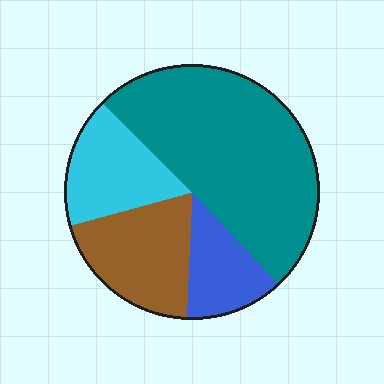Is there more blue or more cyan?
Cyan.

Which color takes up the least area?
Blue, at roughly 15%.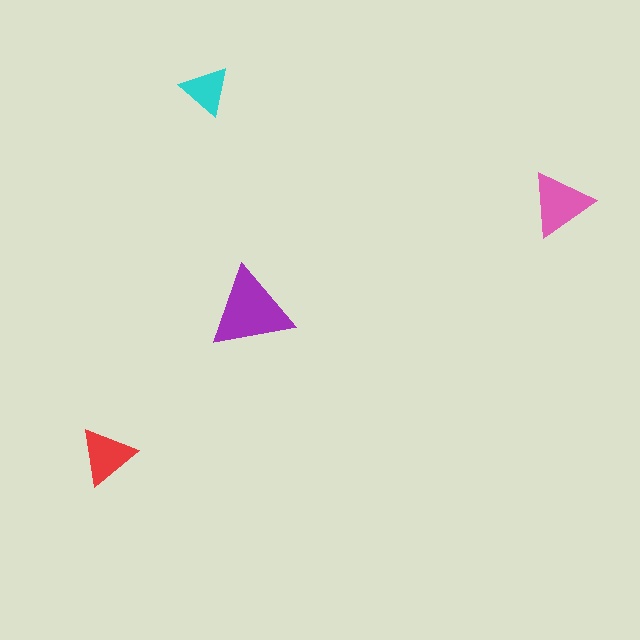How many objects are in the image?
There are 4 objects in the image.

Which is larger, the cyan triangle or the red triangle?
The red one.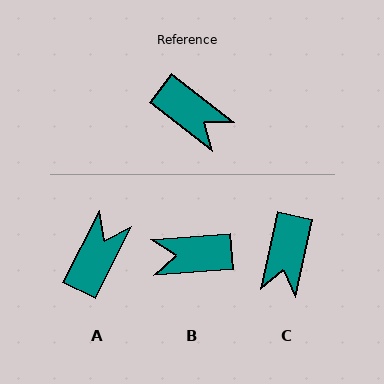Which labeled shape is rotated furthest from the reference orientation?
B, about 139 degrees away.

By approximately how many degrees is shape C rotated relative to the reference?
Approximately 65 degrees clockwise.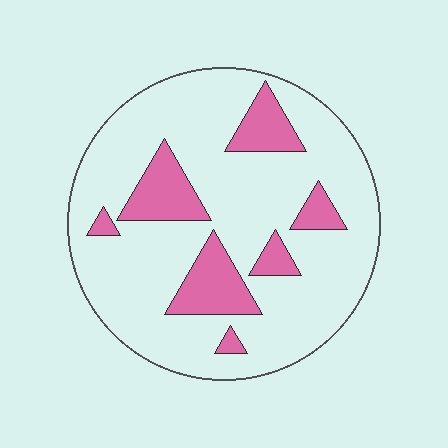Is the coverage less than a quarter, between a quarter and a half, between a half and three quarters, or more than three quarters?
Less than a quarter.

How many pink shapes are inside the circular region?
7.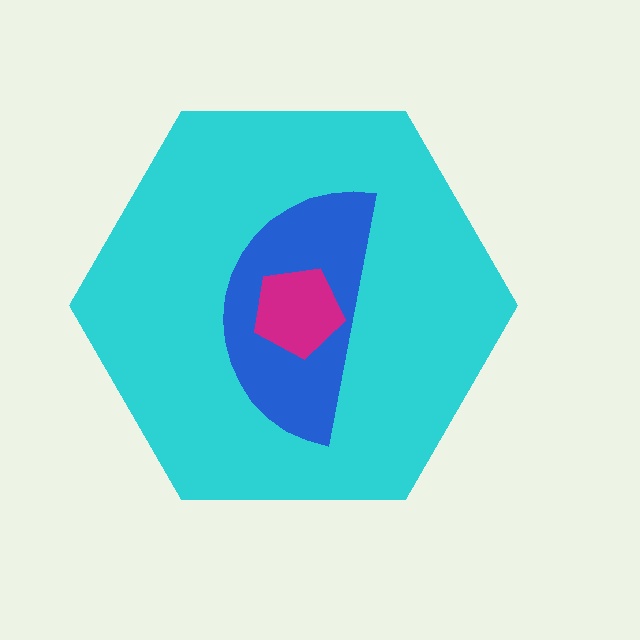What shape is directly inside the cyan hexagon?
The blue semicircle.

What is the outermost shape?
The cyan hexagon.